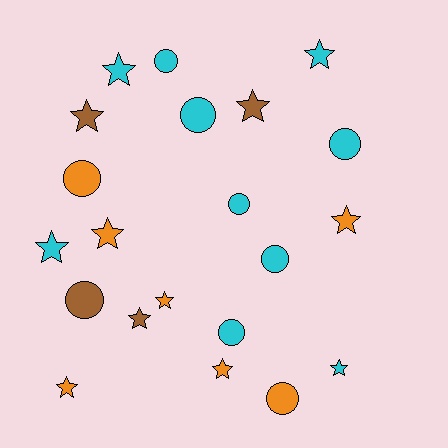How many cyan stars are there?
There are 4 cyan stars.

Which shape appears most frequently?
Star, with 12 objects.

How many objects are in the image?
There are 21 objects.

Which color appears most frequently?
Cyan, with 10 objects.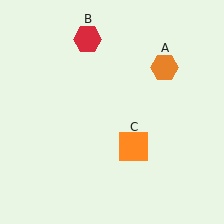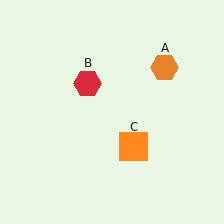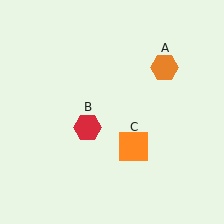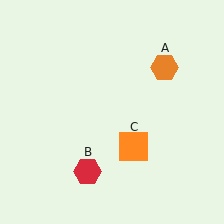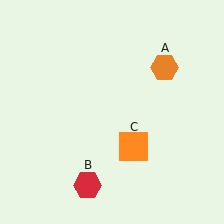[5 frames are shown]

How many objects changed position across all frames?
1 object changed position: red hexagon (object B).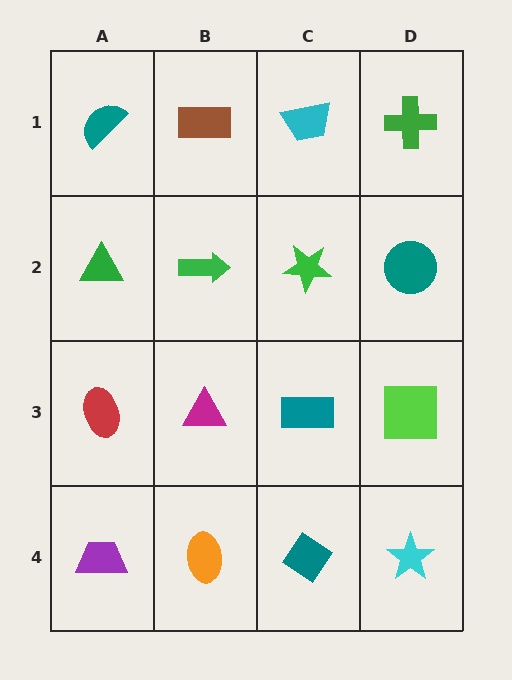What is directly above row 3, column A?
A green triangle.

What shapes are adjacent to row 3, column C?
A green star (row 2, column C), a teal diamond (row 4, column C), a magenta triangle (row 3, column B), a lime square (row 3, column D).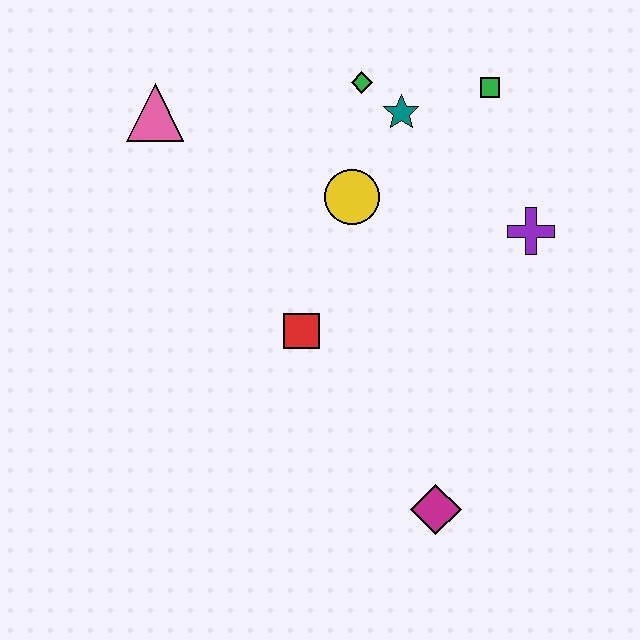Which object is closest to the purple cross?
The green square is closest to the purple cross.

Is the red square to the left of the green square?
Yes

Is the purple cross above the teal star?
No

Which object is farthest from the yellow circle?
The magenta diamond is farthest from the yellow circle.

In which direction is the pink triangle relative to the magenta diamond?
The pink triangle is above the magenta diamond.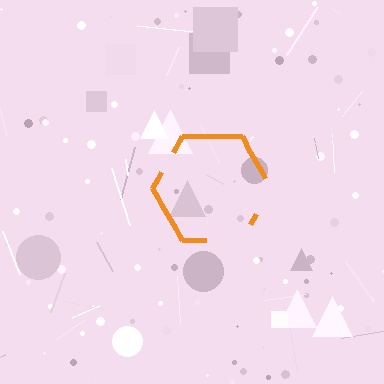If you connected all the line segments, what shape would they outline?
They would outline a hexagon.